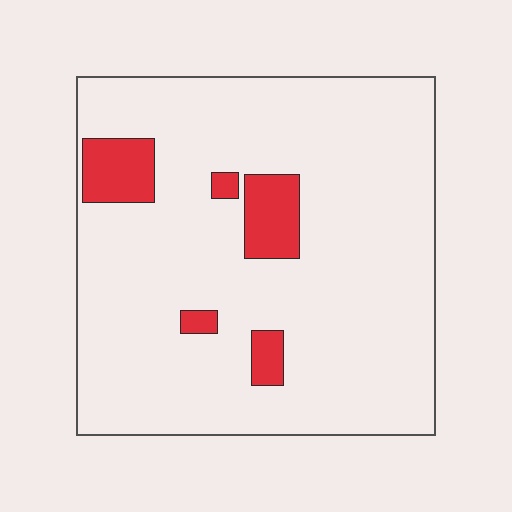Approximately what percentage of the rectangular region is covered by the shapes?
Approximately 10%.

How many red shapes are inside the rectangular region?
5.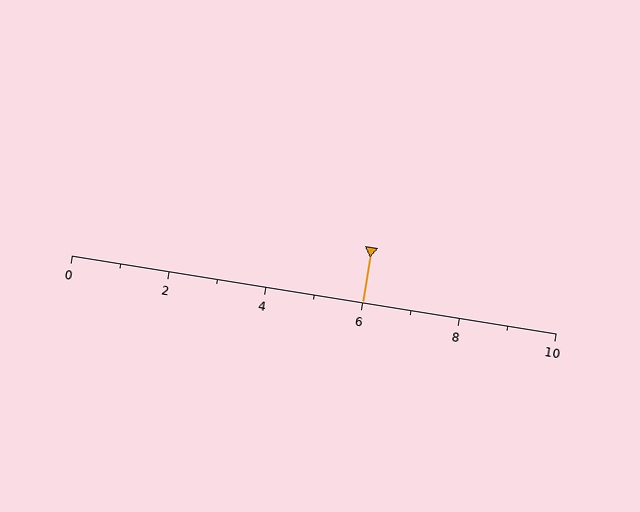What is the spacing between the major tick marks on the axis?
The major ticks are spaced 2 apart.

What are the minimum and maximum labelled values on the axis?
The axis runs from 0 to 10.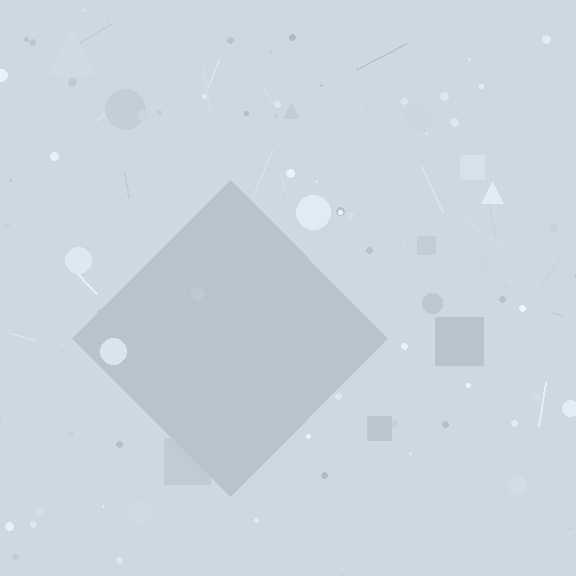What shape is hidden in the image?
A diamond is hidden in the image.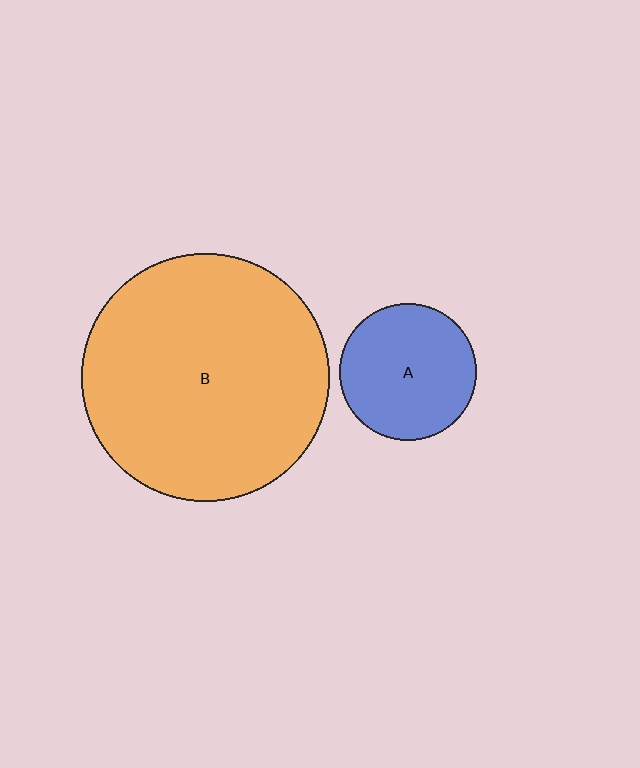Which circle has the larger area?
Circle B (orange).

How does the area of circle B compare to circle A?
Approximately 3.3 times.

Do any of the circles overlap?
No, none of the circles overlap.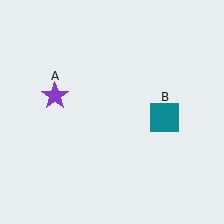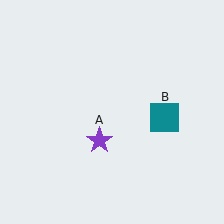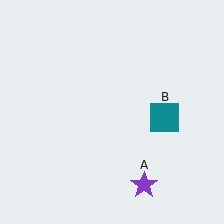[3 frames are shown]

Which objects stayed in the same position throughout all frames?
Teal square (object B) remained stationary.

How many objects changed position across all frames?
1 object changed position: purple star (object A).